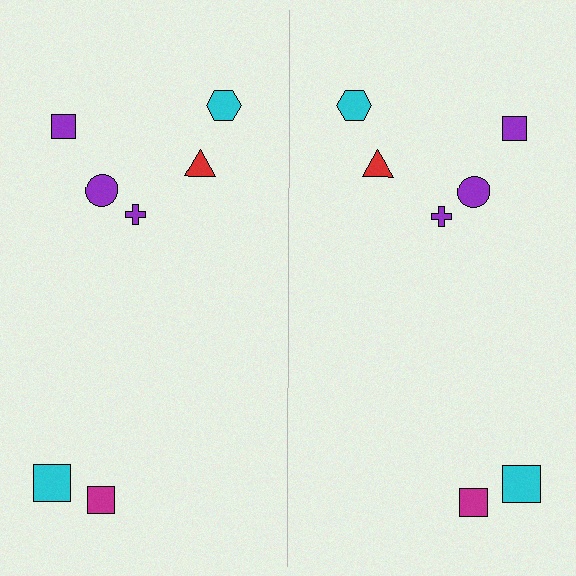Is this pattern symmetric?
Yes, this pattern has bilateral (reflection) symmetry.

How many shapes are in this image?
There are 14 shapes in this image.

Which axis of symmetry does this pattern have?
The pattern has a vertical axis of symmetry running through the center of the image.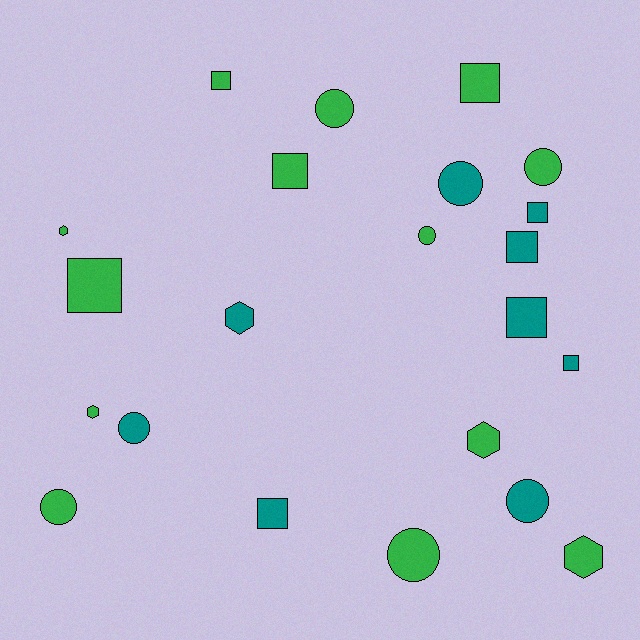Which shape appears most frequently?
Square, with 9 objects.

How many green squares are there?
There are 4 green squares.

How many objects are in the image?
There are 22 objects.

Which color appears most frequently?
Green, with 13 objects.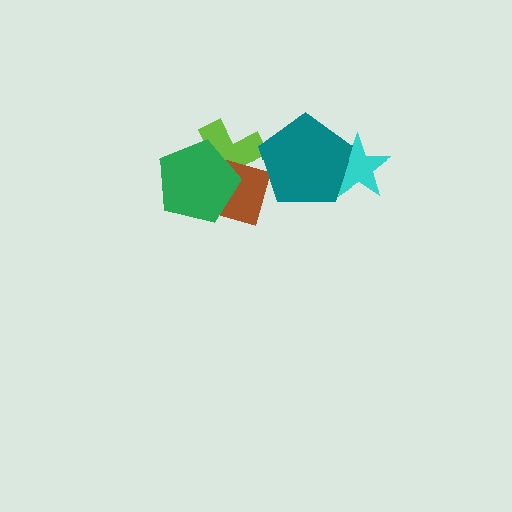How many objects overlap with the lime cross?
3 objects overlap with the lime cross.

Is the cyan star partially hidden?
Yes, it is partially covered by another shape.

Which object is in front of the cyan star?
The teal pentagon is in front of the cyan star.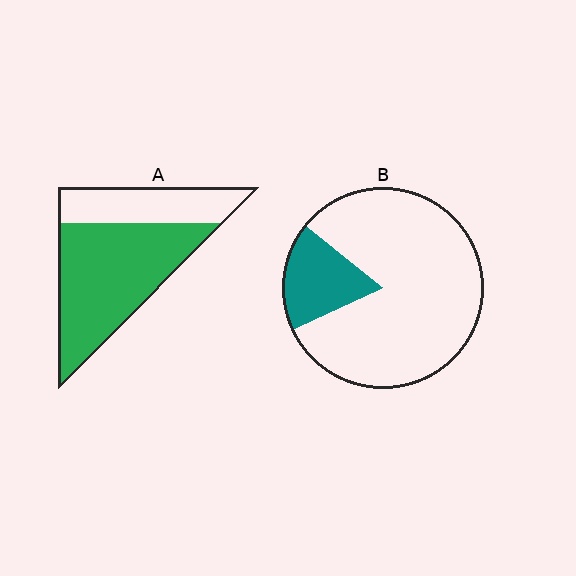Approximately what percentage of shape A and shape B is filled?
A is approximately 70% and B is approximately 20%.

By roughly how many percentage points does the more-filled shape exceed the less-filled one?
By roughly 50 percentage points (A over B).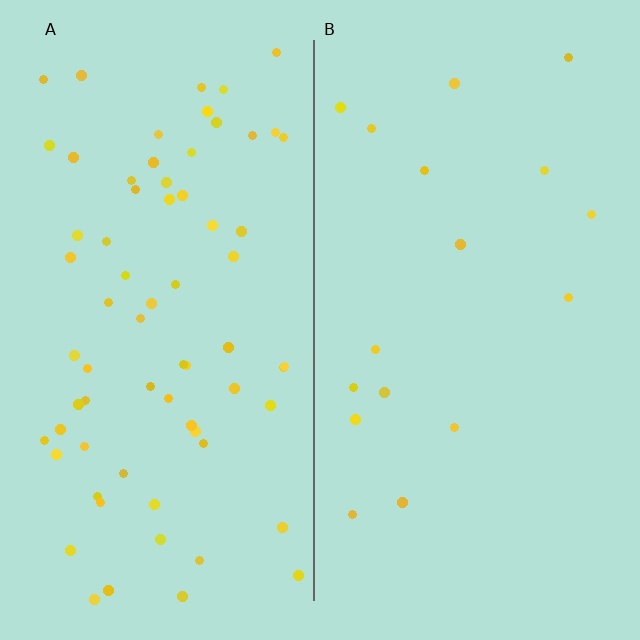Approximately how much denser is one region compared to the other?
Approximately 4.1× — region A over region B.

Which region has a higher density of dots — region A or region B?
A (the left).